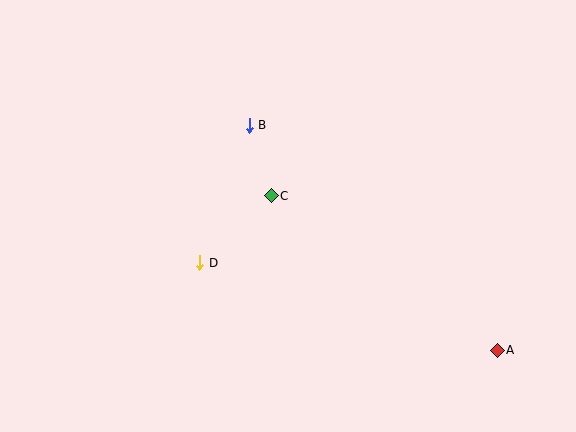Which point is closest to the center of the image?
Point C at (271, 196) is closest to the center.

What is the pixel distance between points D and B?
The distance between D and B is 146 pixels.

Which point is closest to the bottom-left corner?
Point D is closest to the bottom-left corner.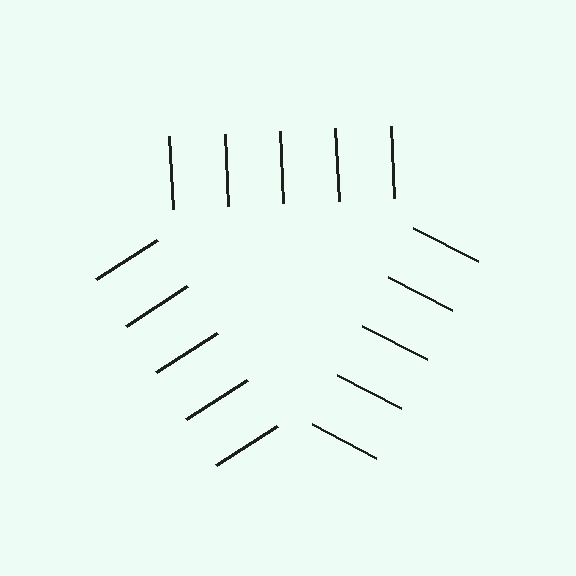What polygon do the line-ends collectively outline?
An illusory triangle — the line segments terminate on its edges but no continuous stroke is drawn.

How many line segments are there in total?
15 — 5 along each of the 3 edges.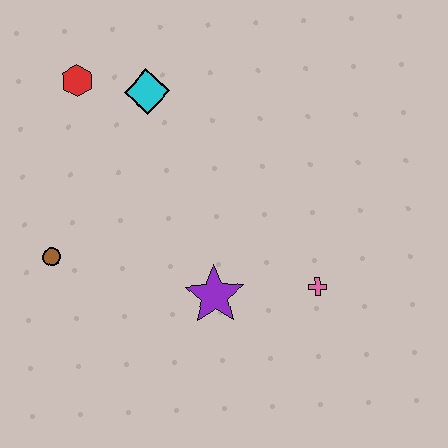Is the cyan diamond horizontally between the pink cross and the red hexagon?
Yes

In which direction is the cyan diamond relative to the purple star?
The cyan diamond is above the purple star.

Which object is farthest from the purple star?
The red hexagon is farthest from the purple star.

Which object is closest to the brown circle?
The purple star is closest to the brown circle.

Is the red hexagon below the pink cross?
No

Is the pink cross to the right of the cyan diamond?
Yes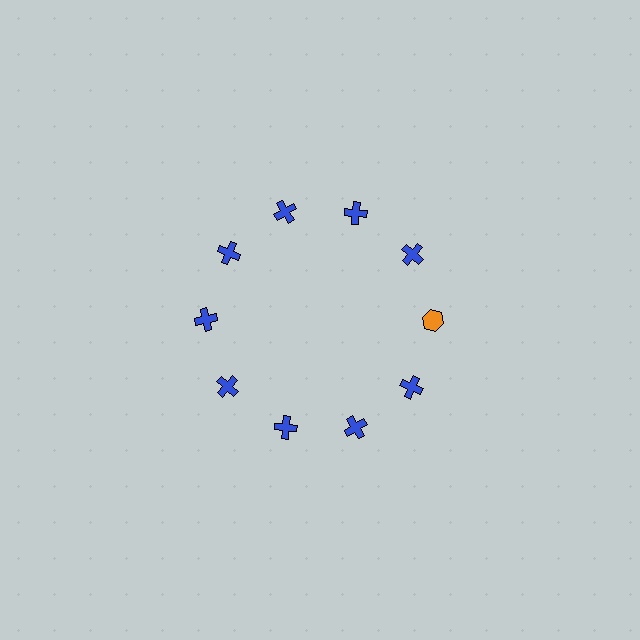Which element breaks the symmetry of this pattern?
The orange hexagon at roughly the 3 o'clock position breaks the symmetry. All other shapes are blue crosses.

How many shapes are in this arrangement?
There are 10 shapes arranged in a ring pattern.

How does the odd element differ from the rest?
It differs in both color (orange instead of blue) and shape (hexagon instead of cross).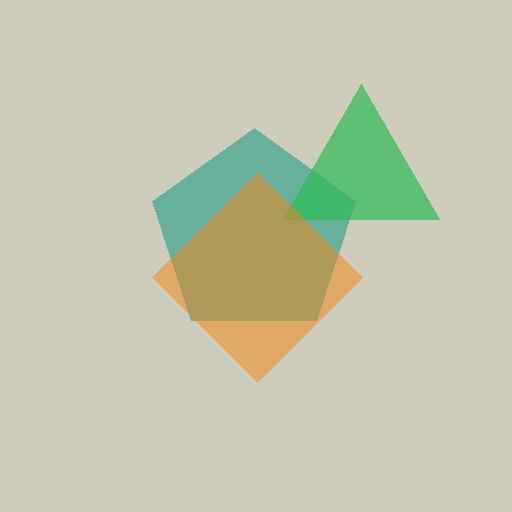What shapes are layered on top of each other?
The layered shapes are: a teal pentagon, a green triangle, an orange diamond.